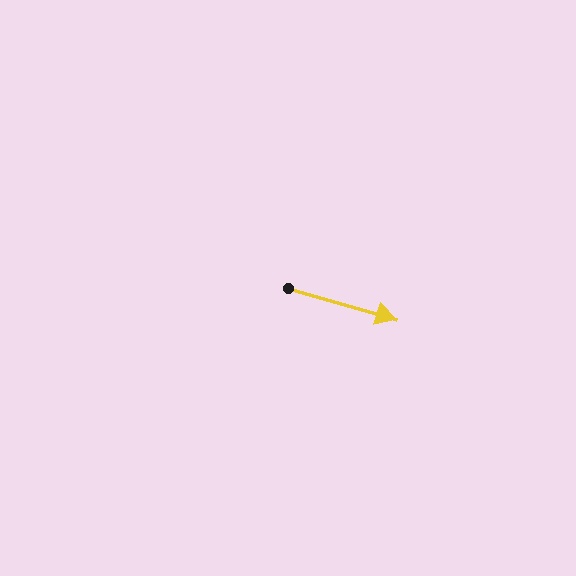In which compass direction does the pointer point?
East.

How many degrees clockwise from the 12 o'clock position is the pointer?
Approximately 106 degrees.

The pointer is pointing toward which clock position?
Roughly 4 o'clock.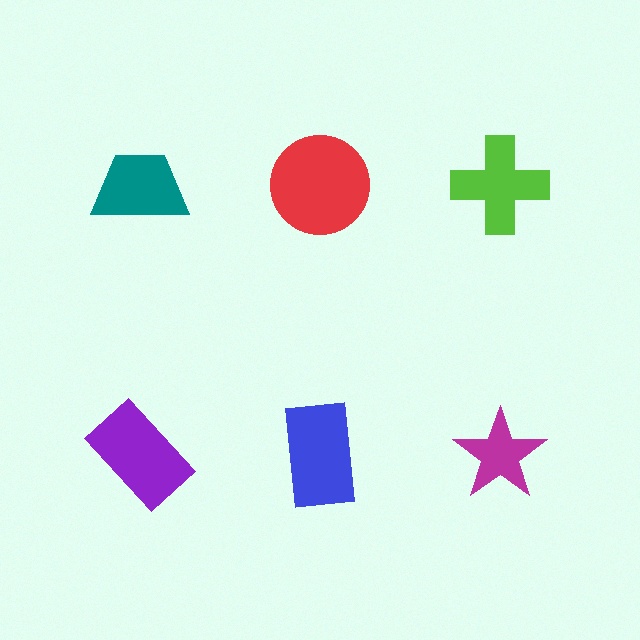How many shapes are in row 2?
3 shapes.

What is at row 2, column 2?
A blue rectangle.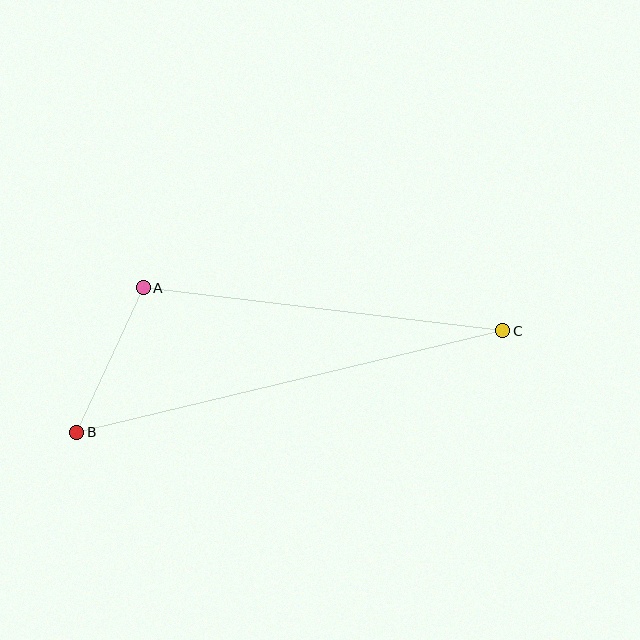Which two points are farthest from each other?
Points B and C are farthest from each other.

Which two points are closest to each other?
Points A and B are closest to each other.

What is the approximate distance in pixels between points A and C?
The distance between A and C is approximately 362 pixels.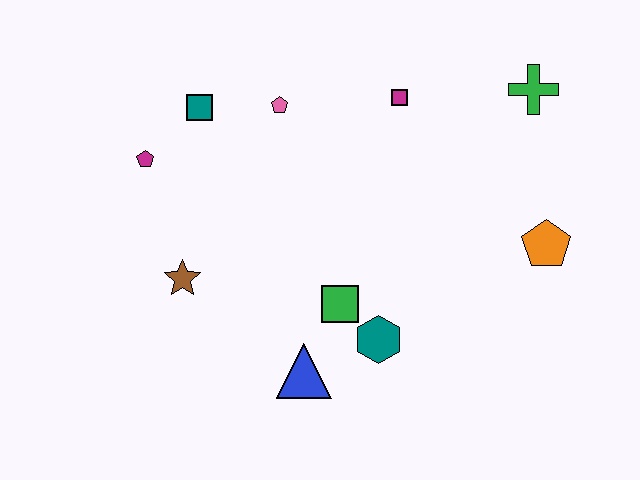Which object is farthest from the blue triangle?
The green cross is farthest from the blue triangle.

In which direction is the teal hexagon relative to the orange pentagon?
The teal hexagon is to the left of the orange pentagon.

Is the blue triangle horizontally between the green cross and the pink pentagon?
Yes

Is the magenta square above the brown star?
Yes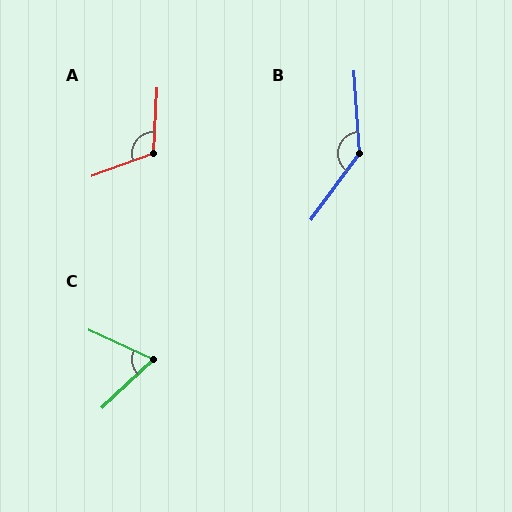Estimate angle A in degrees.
Approximately 113 degrees.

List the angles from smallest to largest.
C (68°), A (113°), B (140°).